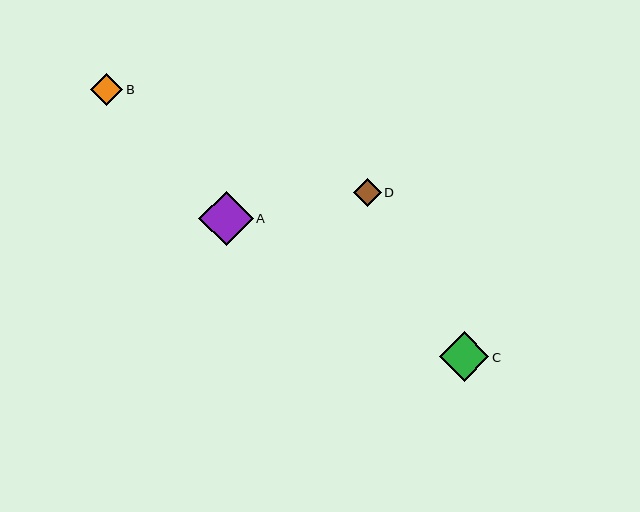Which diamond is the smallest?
Diamond D is the smallest with a size of approximately 28 pixels.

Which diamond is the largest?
Diamond A is the largest with a size of approximately 54 pixels.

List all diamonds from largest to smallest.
From largest to smallest: A, C, B, D.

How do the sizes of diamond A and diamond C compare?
Diamond A and diamond C are approximately the same size.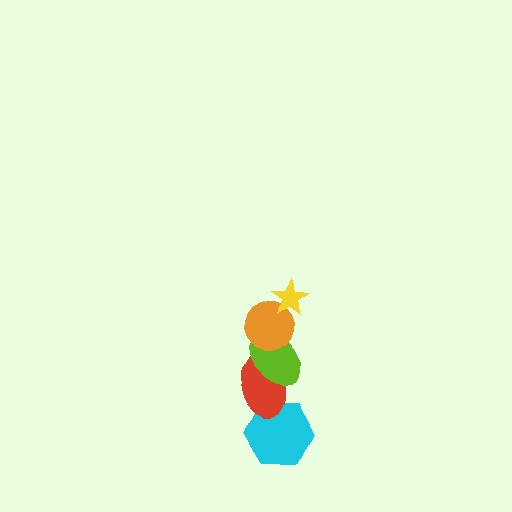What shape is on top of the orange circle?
The yellow star is on top of the orange circle.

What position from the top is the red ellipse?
The red ellipse is 4th from the top.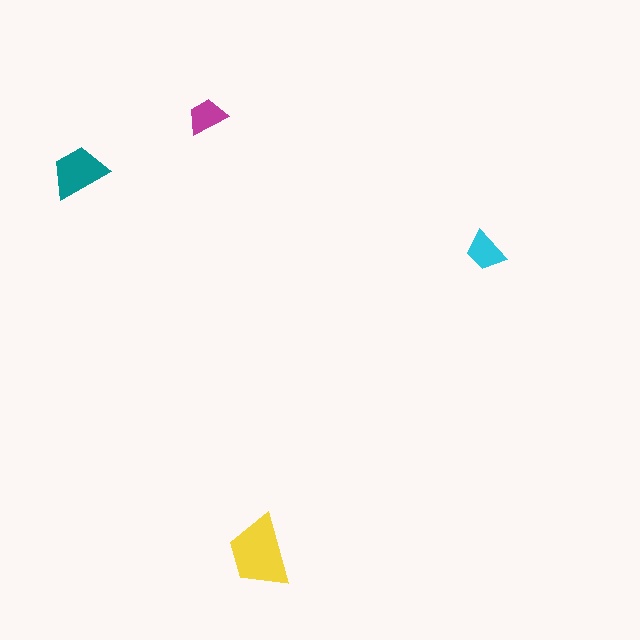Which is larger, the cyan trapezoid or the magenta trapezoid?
The cyan one.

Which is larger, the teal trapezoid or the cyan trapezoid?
The teal one.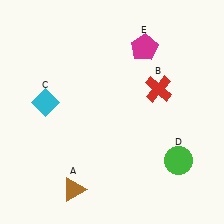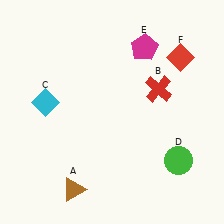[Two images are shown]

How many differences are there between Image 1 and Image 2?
There is 1 difference between the two images.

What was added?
A red diamond (F) was added in Image 2.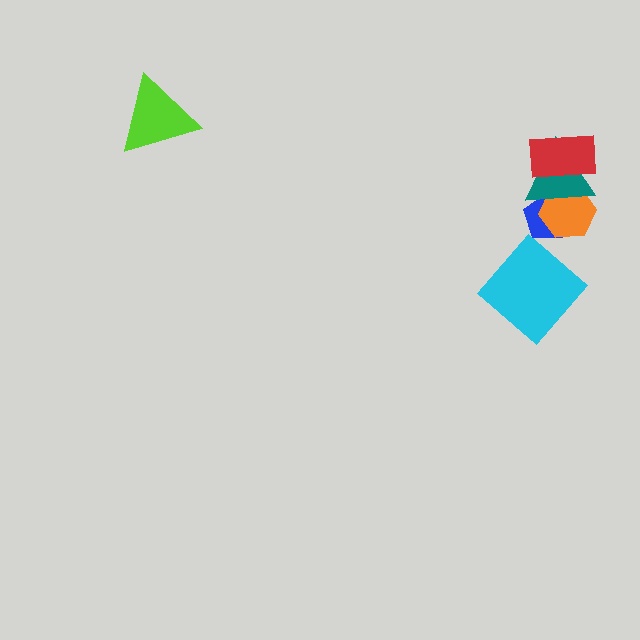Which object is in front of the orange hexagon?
The teal triangle is in front of the orange hexagon.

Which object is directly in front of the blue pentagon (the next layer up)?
The orange hexagon is directly in front of the blue pentagon.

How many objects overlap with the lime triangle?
0 objects overlap with the lime triangle.